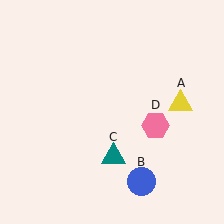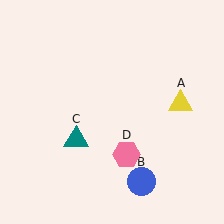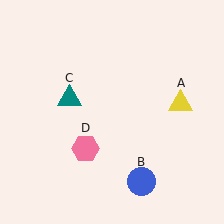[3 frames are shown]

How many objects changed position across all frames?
2 objects changed position: teal triangle (object C), pink hexagon (object D).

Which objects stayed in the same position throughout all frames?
Yellow triangle (object A) and blue circle (object B) remained stationary.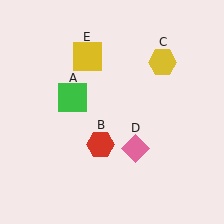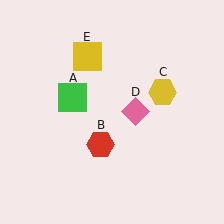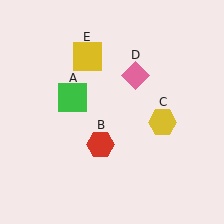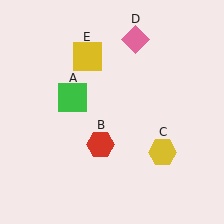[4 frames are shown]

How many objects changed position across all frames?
2 objects changed position: yellow hexagon (object C), pink diamond (object D).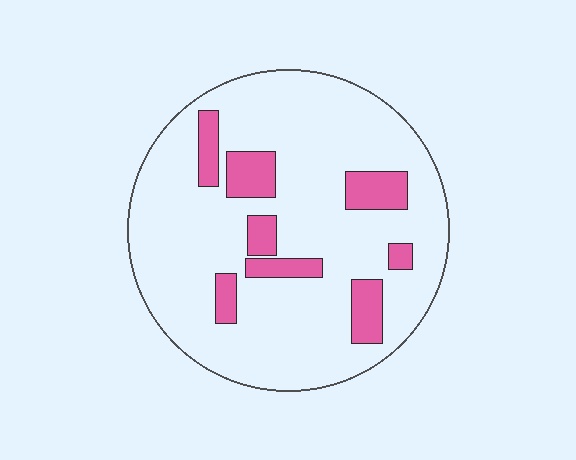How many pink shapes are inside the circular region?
8.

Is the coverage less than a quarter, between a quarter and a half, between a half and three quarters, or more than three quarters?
Less than a quarter.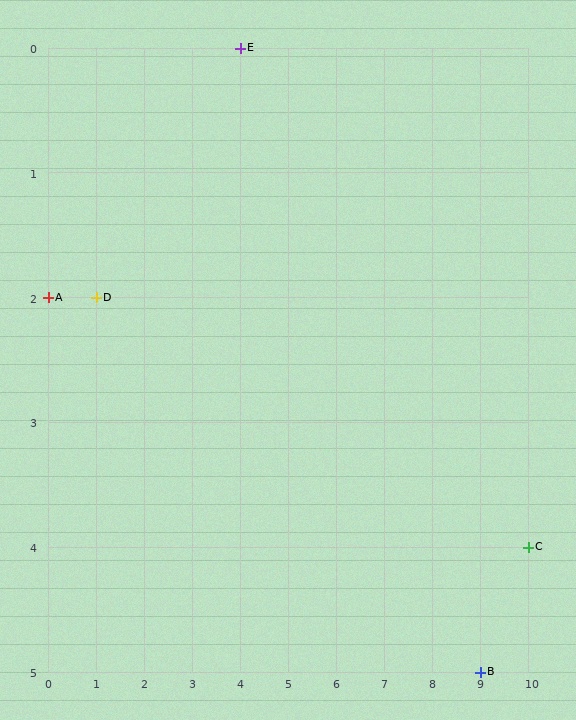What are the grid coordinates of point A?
Point A is at grid coordinates (0, 2).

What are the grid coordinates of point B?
Point B is at grid coordinates (9, 5).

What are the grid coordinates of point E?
Point E is at grid coordinates (4, 0).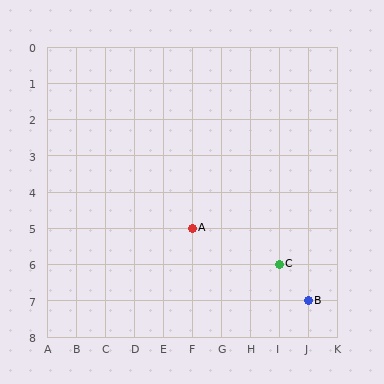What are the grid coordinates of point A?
Point A is at grid coordinates (F, 5).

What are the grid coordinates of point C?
Point C is at grid coordinates (I, 6).